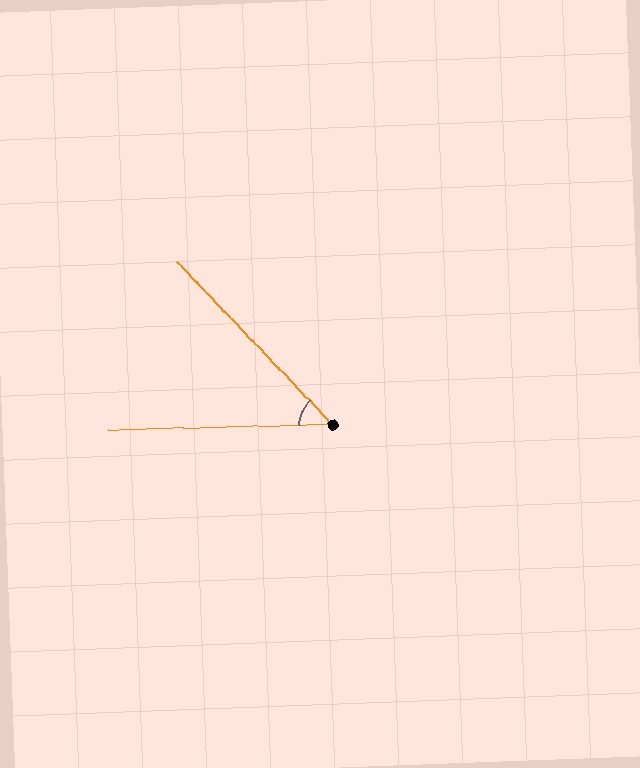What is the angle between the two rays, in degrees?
Approximately 48 degrees.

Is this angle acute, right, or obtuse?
It is acute.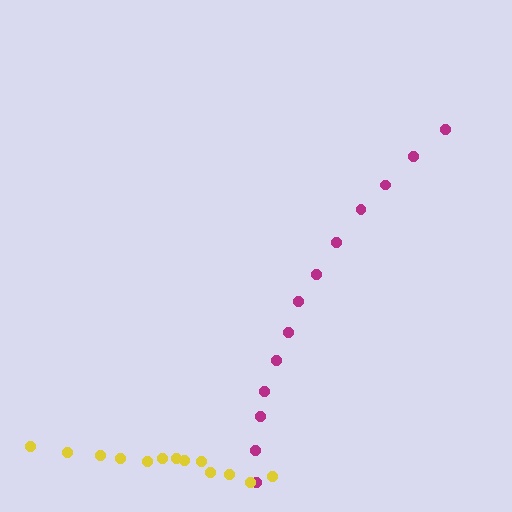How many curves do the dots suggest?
There are 2 distinct paths.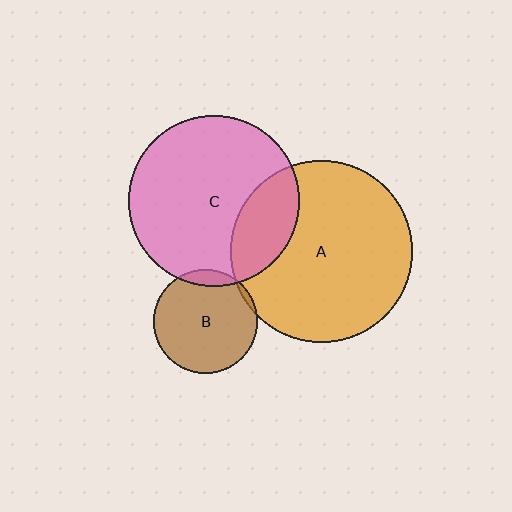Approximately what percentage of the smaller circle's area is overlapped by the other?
Approximately 5%.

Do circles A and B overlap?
Yes.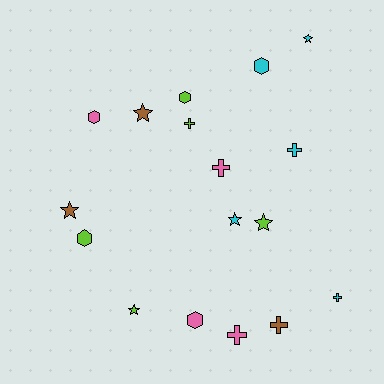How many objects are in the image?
There are 17 objects.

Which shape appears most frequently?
Star, with 6 objects.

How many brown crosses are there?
There is 1 brown cross.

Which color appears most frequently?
Cyan, with 5 objects.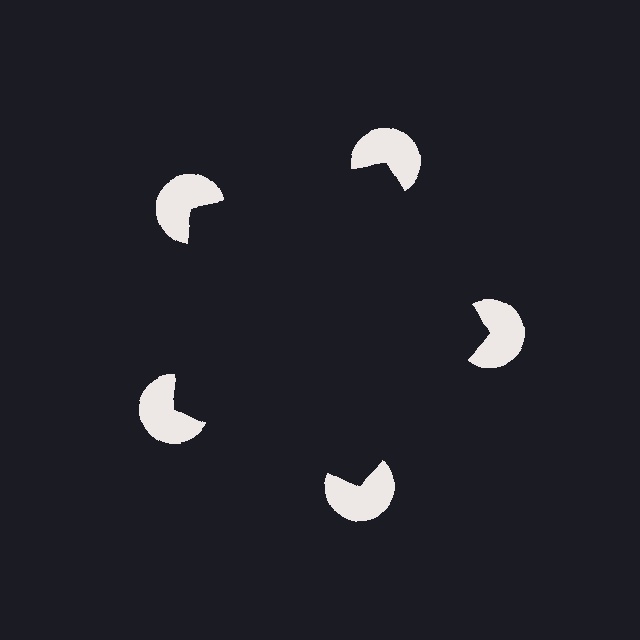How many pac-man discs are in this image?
There are 5 — one at each vertex of the illusory pentagon.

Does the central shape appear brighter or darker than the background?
It typically appears slightly darker than the background, even though no actual brightness change is drawn.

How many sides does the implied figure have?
5 sides.